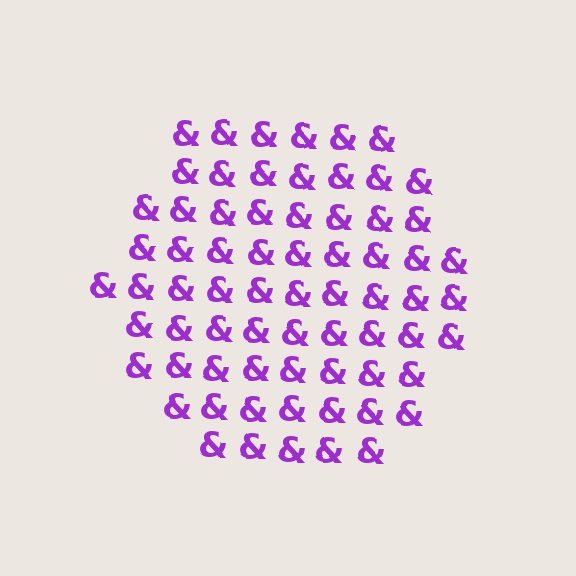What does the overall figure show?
The overall figure shows a hexagon.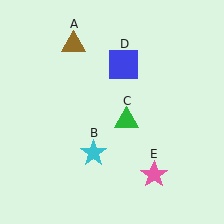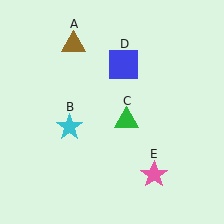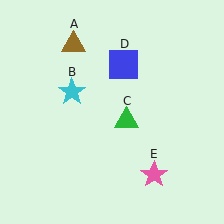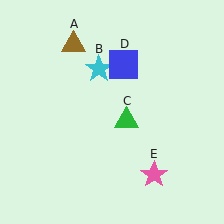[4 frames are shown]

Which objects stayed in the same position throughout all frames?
Brown triangle (object A) and green triangle (object C) and blue square (object D) and pink star (object E) remained stationary.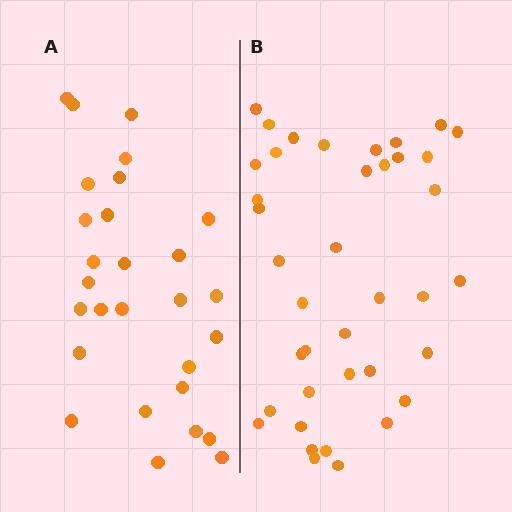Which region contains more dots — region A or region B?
Region B (the right region) has more dots.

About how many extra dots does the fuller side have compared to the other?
Region B has roughly 12 or so more dots than region A.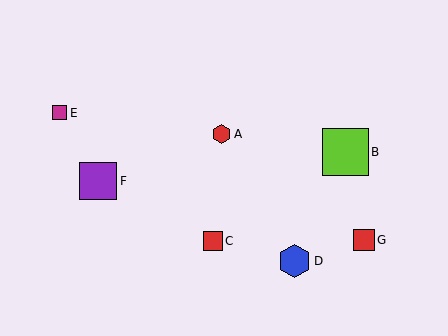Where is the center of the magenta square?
The center of the magenta square is at (60, 113).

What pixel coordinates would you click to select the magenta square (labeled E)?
Click at (60, 113) to select the magenta square E.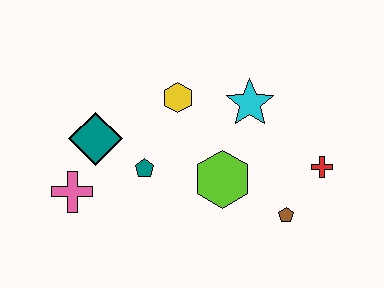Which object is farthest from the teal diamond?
The red cross is farthest from the teal diamond.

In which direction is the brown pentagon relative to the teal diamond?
The brown pentagon is to the right of the teal diamond.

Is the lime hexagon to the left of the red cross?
Yes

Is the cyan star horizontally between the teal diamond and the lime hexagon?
No